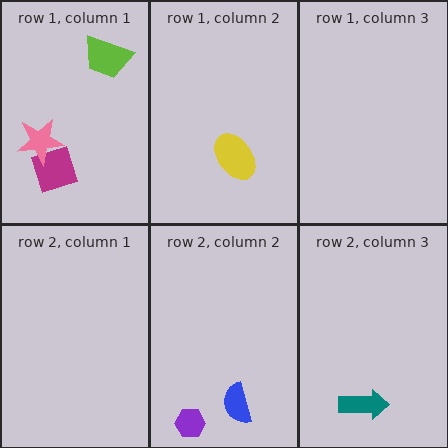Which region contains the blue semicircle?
The row 2, column 2 region.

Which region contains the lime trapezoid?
The row 1, column 1 region.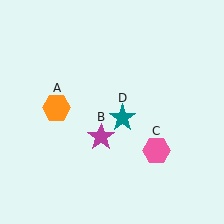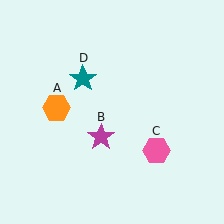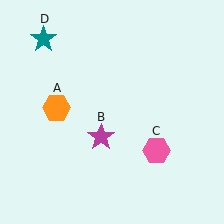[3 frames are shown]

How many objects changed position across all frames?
1 object changed position: teal star (object D).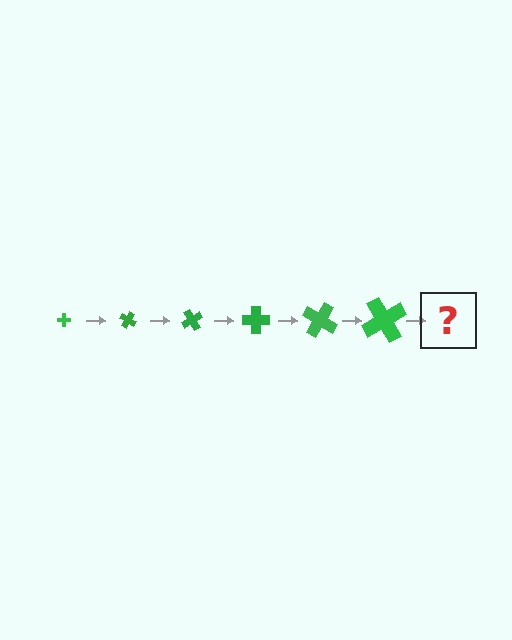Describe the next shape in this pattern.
It should be a cross, larger than the previous one and rotated 180 degrees from the start.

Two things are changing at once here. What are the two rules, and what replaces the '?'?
The two rules are that the cross grows larger each step and it rotates 30 degrees each step. The '?' should be a cross, larger than the previous one and rotated 180 degrees from the start.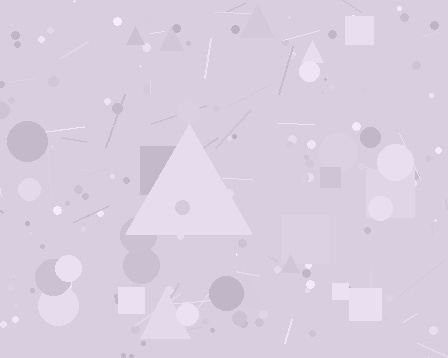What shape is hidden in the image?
A triangle is hidden in the image.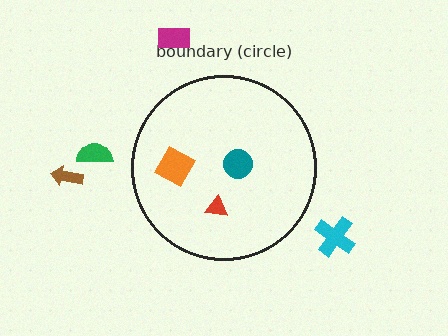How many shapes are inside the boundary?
3 inside, 4 outside.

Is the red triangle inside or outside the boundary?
Inside.